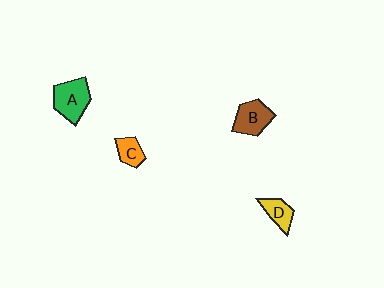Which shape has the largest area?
Shape A (green).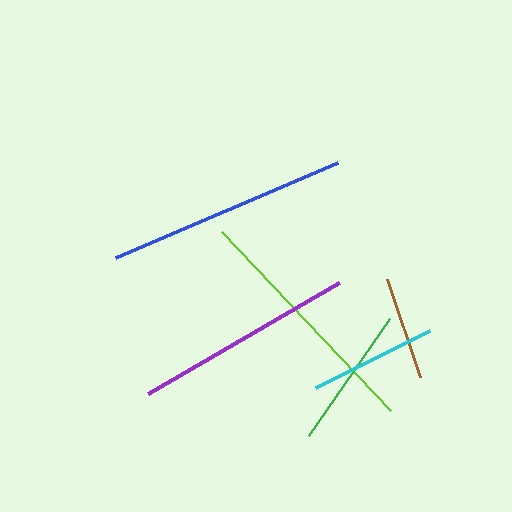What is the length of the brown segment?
The brown segment is approximately 104 pixels long.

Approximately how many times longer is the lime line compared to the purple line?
The lime line is approximately 1.1 times the length of the purple line.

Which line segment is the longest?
The lime line is the longest at approximately 246 pixels.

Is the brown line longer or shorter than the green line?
The green line is longer than the brown line.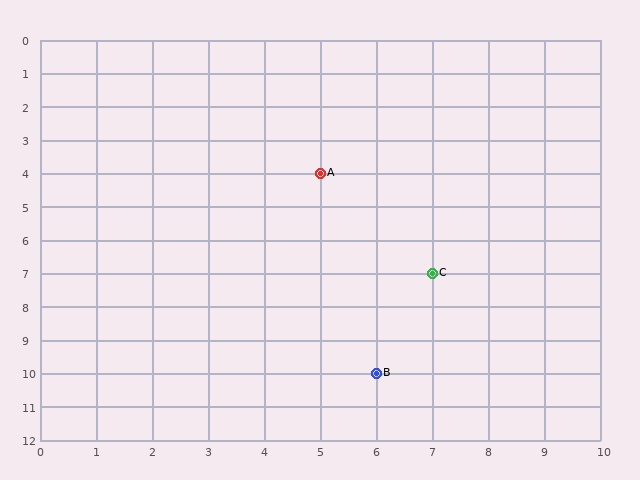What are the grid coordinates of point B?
Point B is at grid coordinates (6, 10).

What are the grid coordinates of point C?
Point C is at grid coordinates (7, 7).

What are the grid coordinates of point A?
Point A is at grid coordinates (5, 4).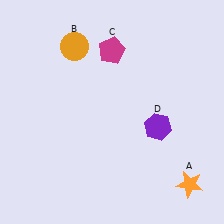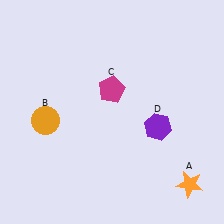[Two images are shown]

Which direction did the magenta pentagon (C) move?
The magenta pentagon (C) moved down.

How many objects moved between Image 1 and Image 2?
2 objects moved between the two images.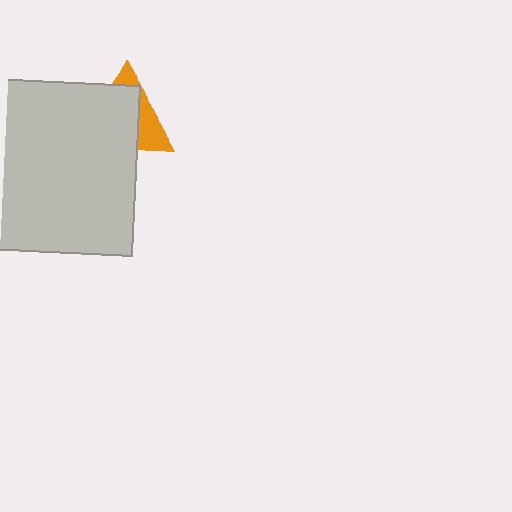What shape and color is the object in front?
The object in front is a light gray square.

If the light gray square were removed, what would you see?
You would see the complete orange triangle.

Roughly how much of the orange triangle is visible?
A small part of it is visible (roughly 33%).